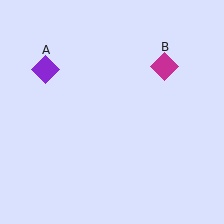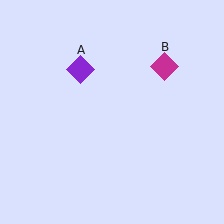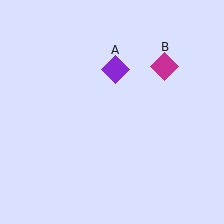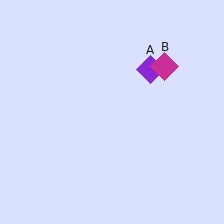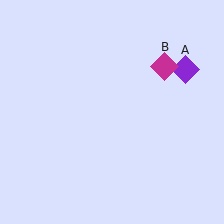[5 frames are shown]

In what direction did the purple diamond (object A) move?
The purple diamond (object A) moved right.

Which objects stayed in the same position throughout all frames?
Magenta diamond (object B) remained stationary.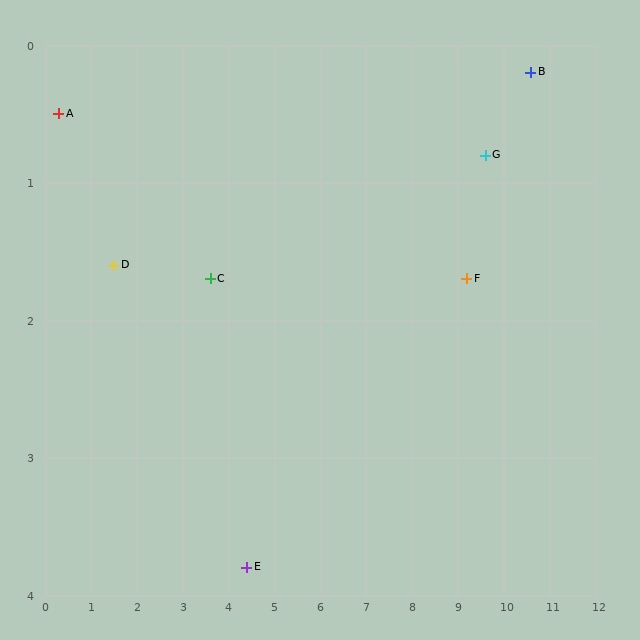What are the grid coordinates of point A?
Point A is at approximately (0.3, 0.5).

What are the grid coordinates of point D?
Point D is at approximately (1.5, 1.6).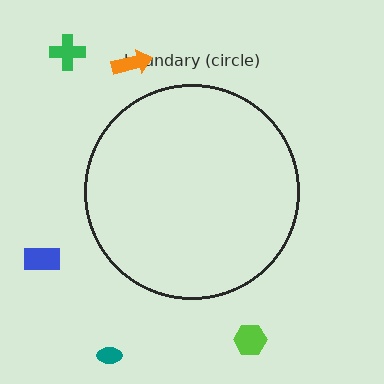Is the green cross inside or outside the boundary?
Outside.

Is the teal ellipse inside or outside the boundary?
Outside.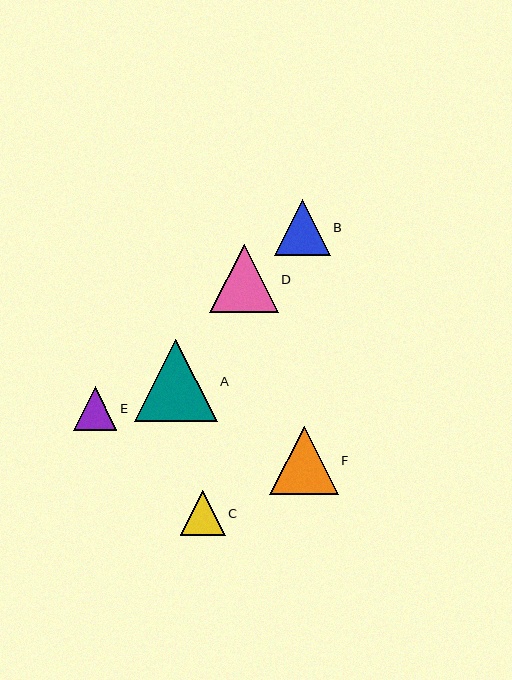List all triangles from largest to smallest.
From largest to smallest: A, D, F, B, C, E.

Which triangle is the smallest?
Triangle E is the smallest with a size of approximately 43 pixels.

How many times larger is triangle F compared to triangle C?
Triangle F is approximately 1.5 times the size of triangle C.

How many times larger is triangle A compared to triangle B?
Triangle A is approximately 1.5 times the size of triangle B.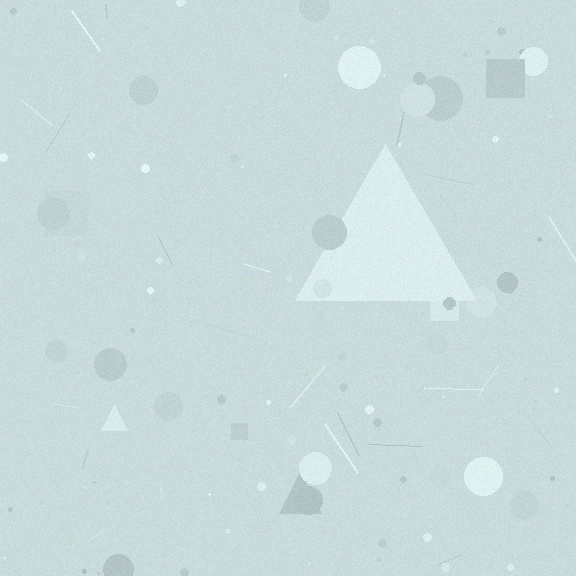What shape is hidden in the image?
A triangle is hidden in the image.